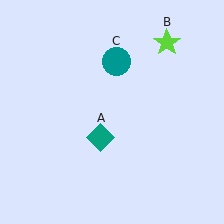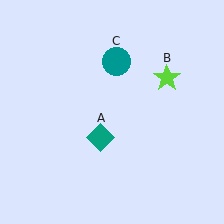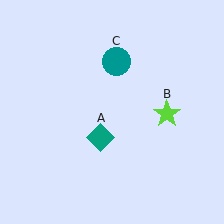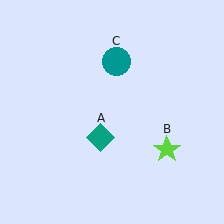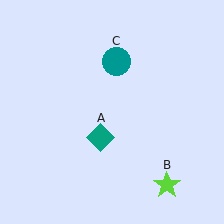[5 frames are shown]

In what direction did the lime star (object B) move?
The lime star (object B) moved down.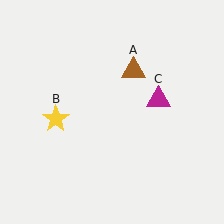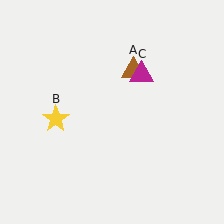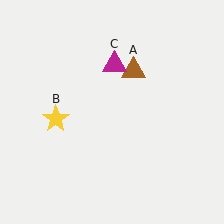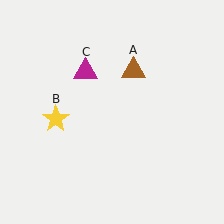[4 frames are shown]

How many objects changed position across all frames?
1 object changed position: magenta triangle (object C).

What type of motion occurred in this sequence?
The magenta triangle (object C) rotated counterclockwise around the center of the scene.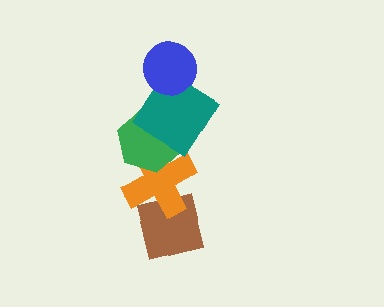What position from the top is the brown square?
The brown square is 5th from the top.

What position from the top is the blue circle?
The blue circle is 1st from the top.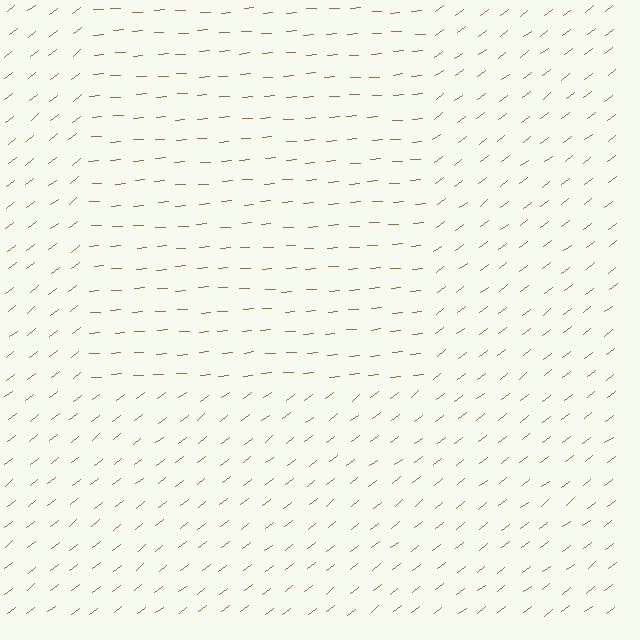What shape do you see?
I see a rectangle.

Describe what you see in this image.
The image is filled with small brown line segments. A rectangle region in the image has lines oriented differently from the surrounding lines, creating a visible texture boundary.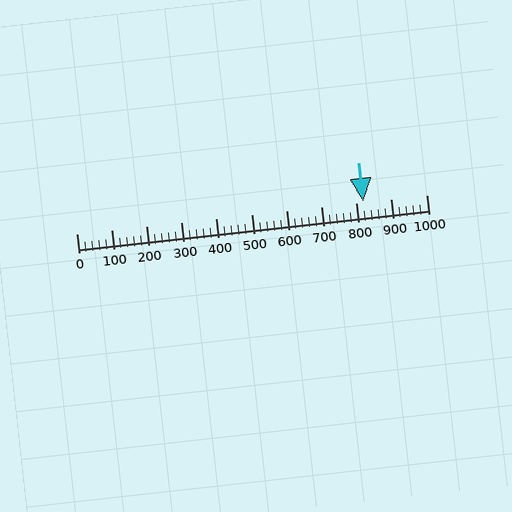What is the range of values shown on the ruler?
The ruler shows values from 0 to 1000.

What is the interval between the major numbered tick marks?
The major tick marks are spaced 100 units apart.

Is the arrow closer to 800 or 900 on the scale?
The arrow is closer to 800.